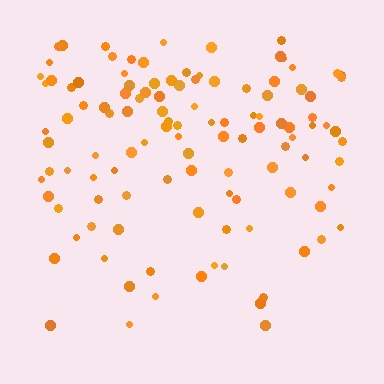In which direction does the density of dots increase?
From bottom to top, with the top side densest.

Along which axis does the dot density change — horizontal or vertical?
Vertical.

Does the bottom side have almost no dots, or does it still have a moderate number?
Still a moderate number, just noticeably fewer than the top.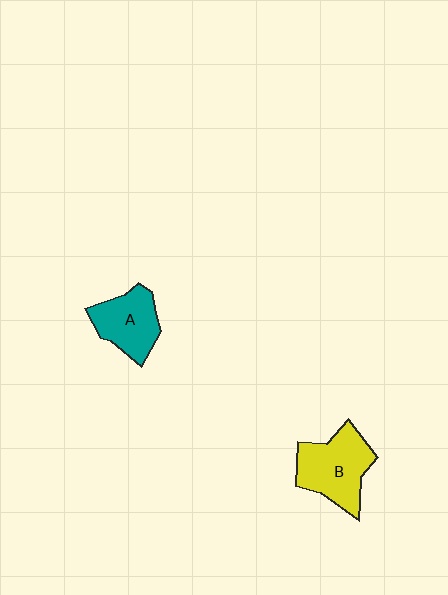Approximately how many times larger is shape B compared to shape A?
Approximately 1.3 times.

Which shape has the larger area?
Shape B (yellow).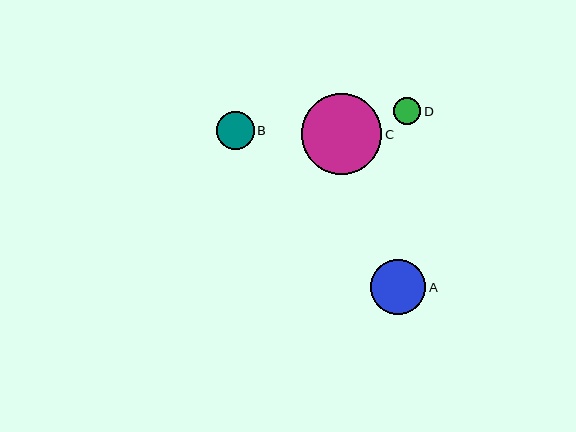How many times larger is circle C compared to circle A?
Circle C is approximately 1.5 times the size of circle A.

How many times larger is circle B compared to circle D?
Circle B is approximately 1.4 times the size of circle D.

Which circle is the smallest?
Circle D is the smallest with a size of approximately 27 pixels.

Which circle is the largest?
Circle C is the largest with a size of approximately 80 pixels.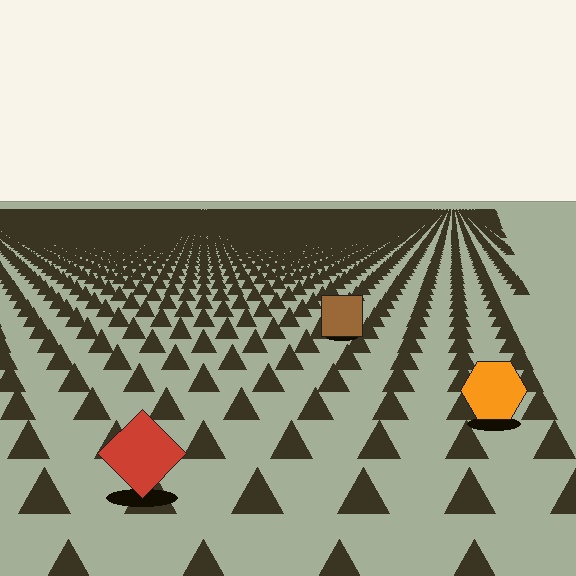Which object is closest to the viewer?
The red diamond is closest. The texture marks near it are larger and more spread out.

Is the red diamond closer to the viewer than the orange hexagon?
Yes. The red diamond is closer — you can tell from the texture gradient: the ground texture is coarser near it.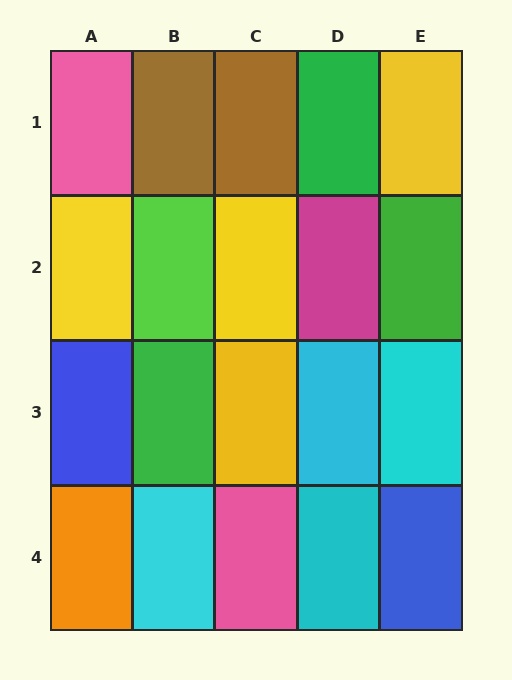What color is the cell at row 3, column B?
Green.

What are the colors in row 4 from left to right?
Orange, cyan, pink, cyan, blue.